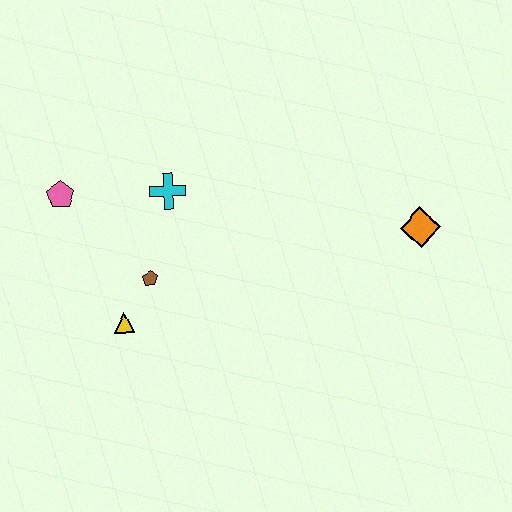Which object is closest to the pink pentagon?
The cyan cross is closest to the pink pentagon.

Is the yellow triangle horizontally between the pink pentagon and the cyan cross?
Yes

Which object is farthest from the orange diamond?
The pink pentagon is farthest from the orange diamond.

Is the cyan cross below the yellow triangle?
No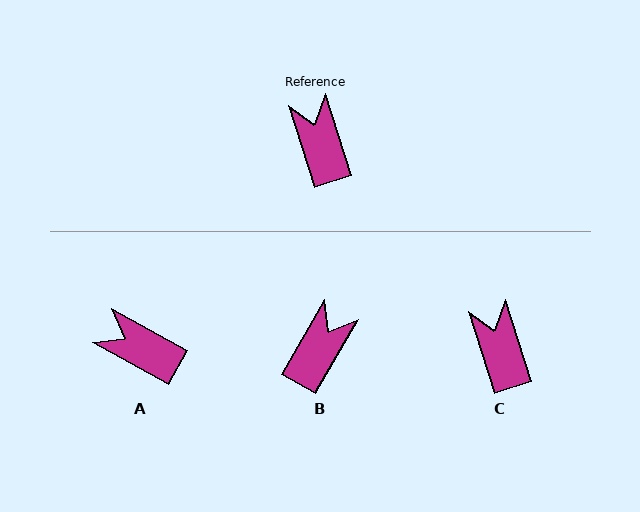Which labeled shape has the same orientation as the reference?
C.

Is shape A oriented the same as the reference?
No, it is off by about 44 degrees.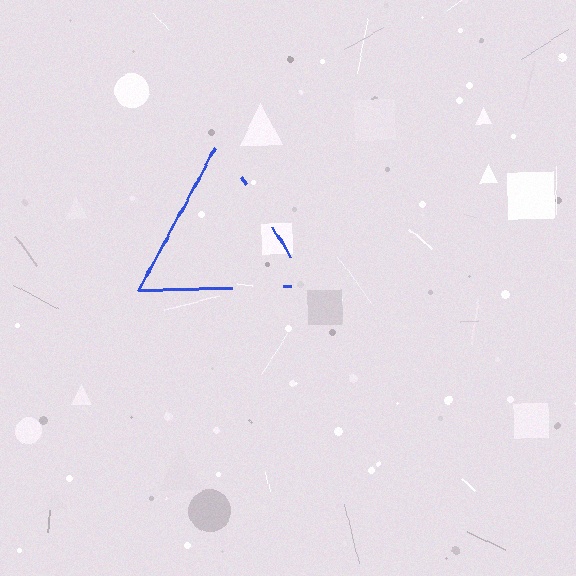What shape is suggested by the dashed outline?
The dashed outline suggests a triangle.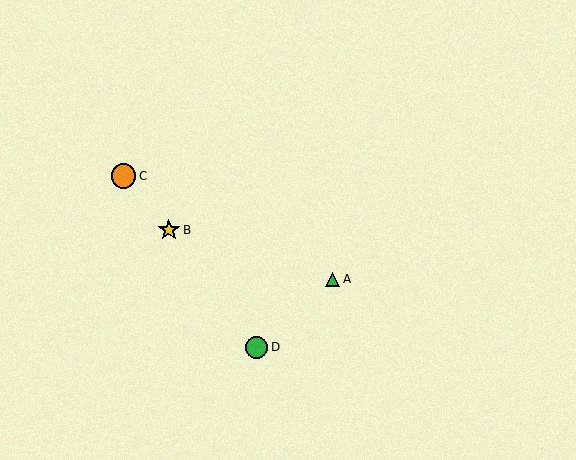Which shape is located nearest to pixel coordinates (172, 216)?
The yellow star (labeled B) at (169, 230) is nearest to that location.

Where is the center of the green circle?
The center of the green circle is at (257, 347).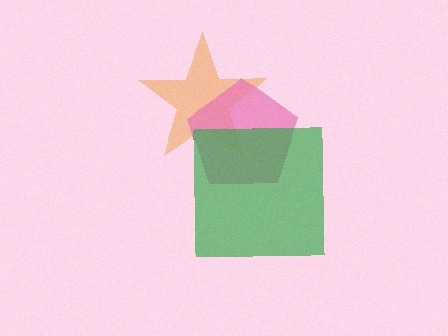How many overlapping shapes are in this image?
There are 3 overlapping shapes in the image.